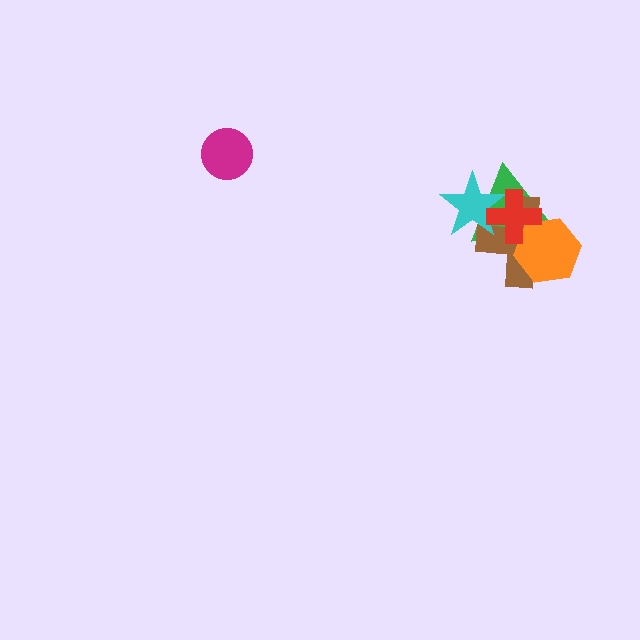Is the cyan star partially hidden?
Yes, it is partially covered by another shape.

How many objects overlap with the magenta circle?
0 objects overlap with the magenta circle.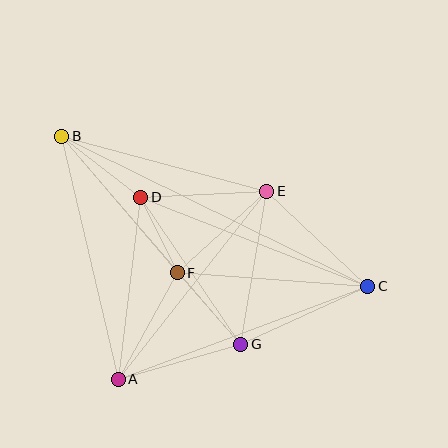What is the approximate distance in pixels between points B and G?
The distance between B and G is approximately 275 pixels.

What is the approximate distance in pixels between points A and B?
The distance between A and B is approximately 249 pixels.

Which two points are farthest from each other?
Points B and C are farthest from each other.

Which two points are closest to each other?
Points D and F are closest to each other.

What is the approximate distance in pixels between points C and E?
The distance between C and E is approximately 139 pixels.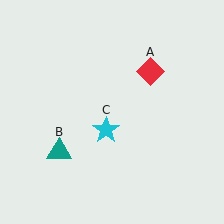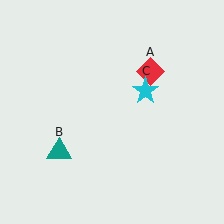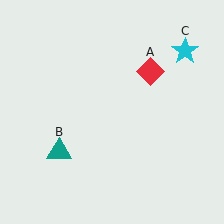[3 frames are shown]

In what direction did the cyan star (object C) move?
The cyan star (object C) moved up and to the right.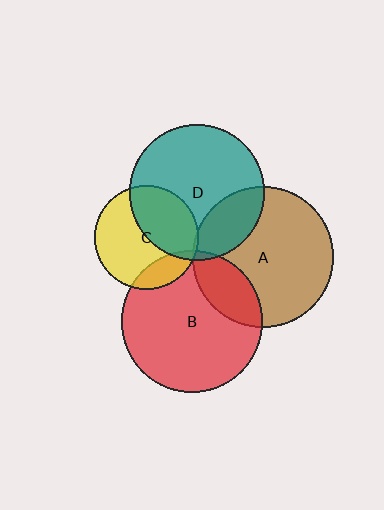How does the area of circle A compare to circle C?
Approximately 1.8 times.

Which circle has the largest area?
Circle B (red).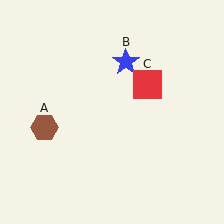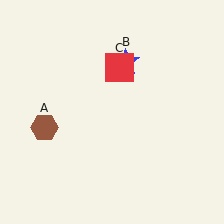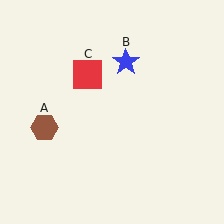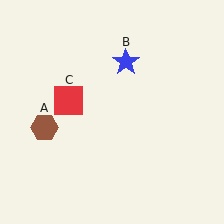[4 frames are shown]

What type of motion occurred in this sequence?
The red square (object C) rotated counterclockwise around the center of the scene.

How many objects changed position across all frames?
1 object changed position: red square (object C).